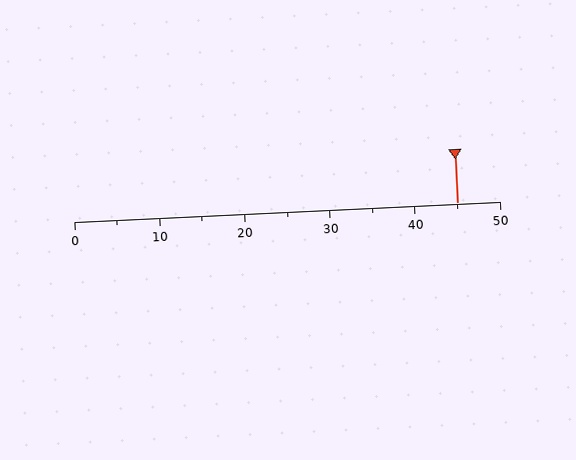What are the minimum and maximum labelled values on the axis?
The axis runs from 0 to 50.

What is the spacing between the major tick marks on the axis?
The major ticks are spaced 10 apart.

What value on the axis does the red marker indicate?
The marker indicates approximately 45.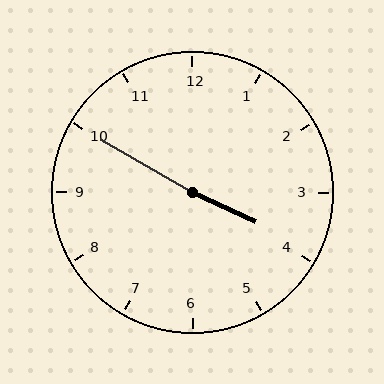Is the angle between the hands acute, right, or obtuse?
It is obtuse.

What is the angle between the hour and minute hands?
Approximately 175 degrees.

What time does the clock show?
3:50.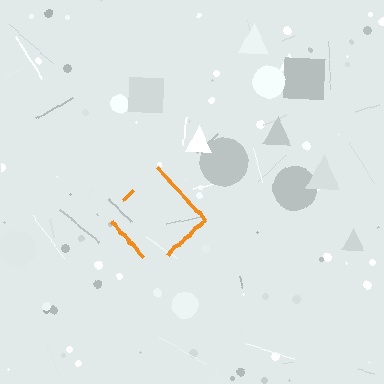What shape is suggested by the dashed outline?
The dashed outline suggests a diamond.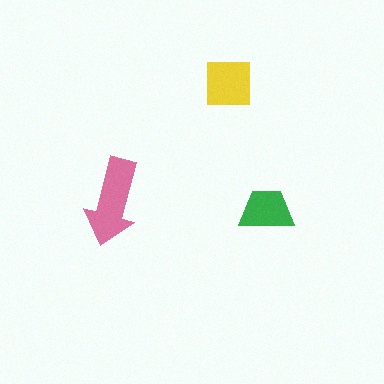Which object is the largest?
The pink arrow.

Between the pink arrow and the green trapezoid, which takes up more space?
The pink arrow.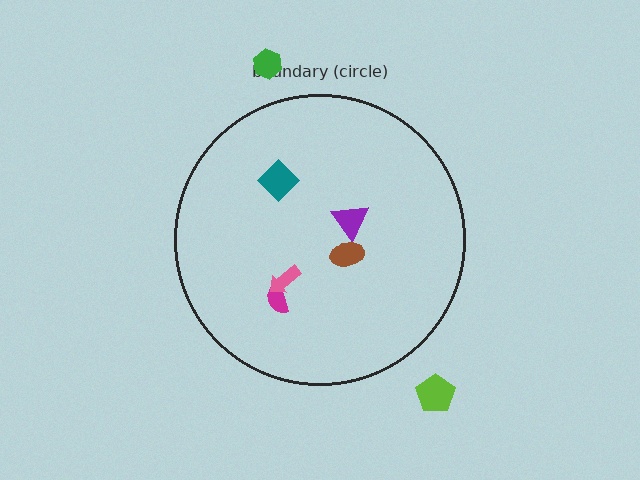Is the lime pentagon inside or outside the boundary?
Outside.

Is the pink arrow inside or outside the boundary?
Inside.